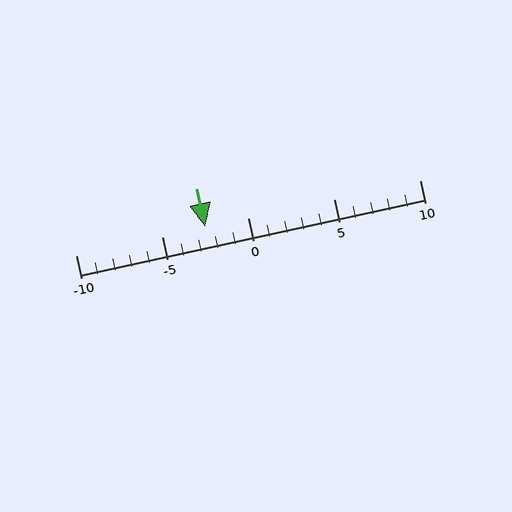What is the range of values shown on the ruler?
The ruler shows values from -10 to 10.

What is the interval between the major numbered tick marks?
The major tick marks are spaced 5 units apart.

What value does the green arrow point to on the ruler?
The green arrow points to approximately -2.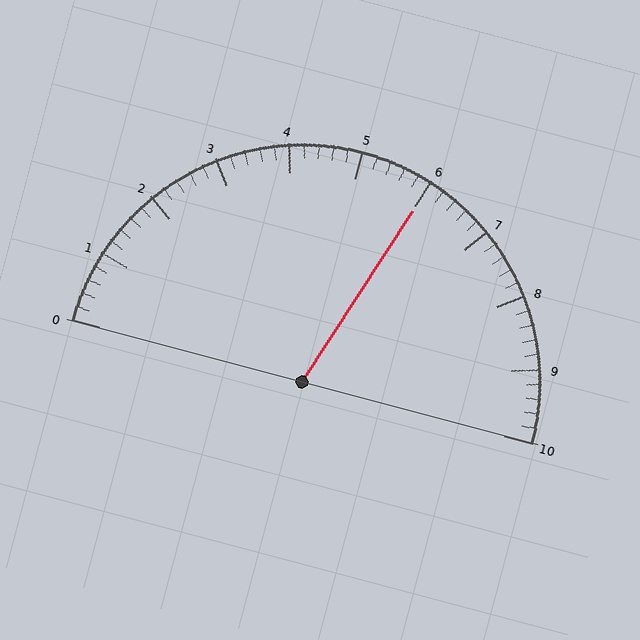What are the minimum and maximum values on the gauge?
The gauge ranges from 0 to 10.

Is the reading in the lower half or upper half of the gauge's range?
The reading is in the upper half of the range (0 to 10).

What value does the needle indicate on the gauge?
The needle indicates approximately 6.0.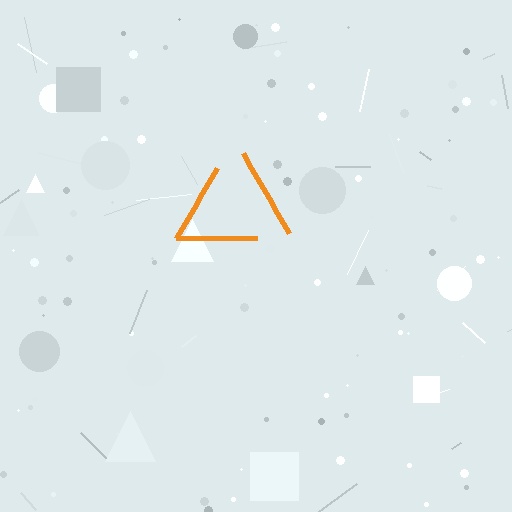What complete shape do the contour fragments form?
The contour fragments form a triangle.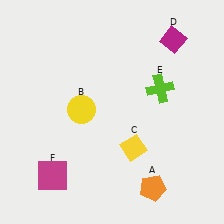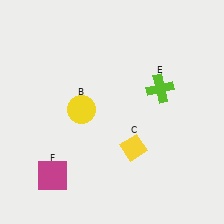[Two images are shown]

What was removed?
The magenta diamond (D), the orange pentagon (A) were removed in Image 2.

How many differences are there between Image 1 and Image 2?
There are 2 differences between the two images.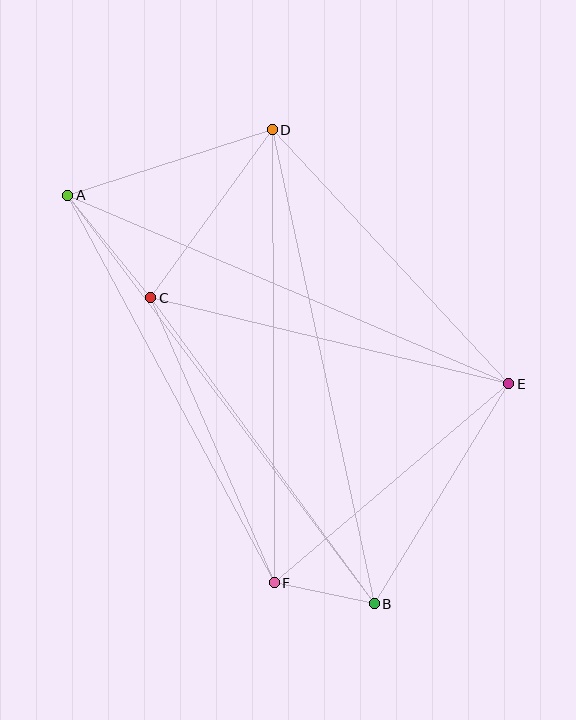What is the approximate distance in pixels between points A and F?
The distance between A and F is approximately 439 pixels.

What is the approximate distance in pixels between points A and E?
The distance between A and E is approximately 480 pixels.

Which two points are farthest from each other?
Points A and B are farthest from each other.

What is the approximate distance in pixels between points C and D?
The distance between C and D is approximately 207 pixels.